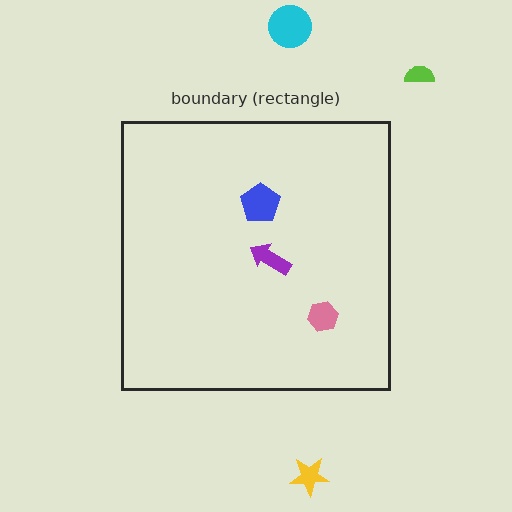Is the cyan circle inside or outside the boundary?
Outside.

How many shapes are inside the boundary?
3 inside, 3 outside.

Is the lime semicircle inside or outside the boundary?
Outside.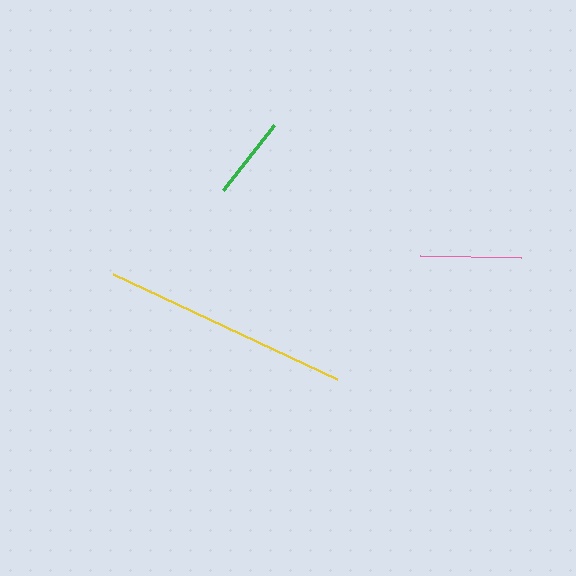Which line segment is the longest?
The yellow line is the longest at approximately 247 pixels.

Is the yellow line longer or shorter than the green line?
The yellow line is longer than the green line.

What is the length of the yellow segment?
The yellow segment is approximately 247 pixels long.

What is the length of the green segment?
The green segment is approximately 83 pixels long.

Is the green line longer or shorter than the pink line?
The pink line is longer than the green line.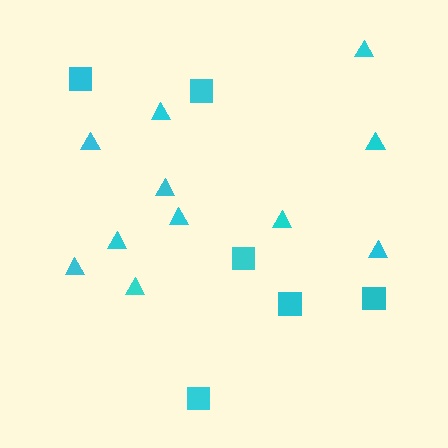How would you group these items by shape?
There are 2 groups: one group of squares (6) and one group of triangles (11).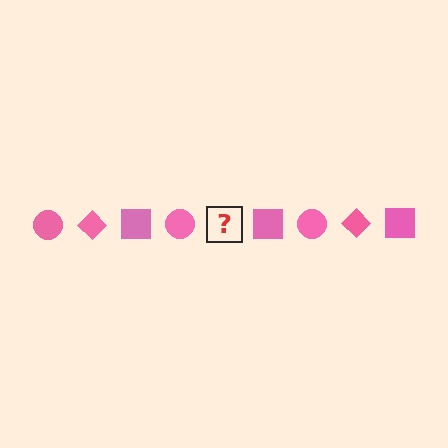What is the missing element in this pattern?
The missing element is a pink diamond.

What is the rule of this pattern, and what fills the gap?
The rule is that the pattern cycles through circle, diamond, square shapes in pink. The gap should be filled with a pink diamond.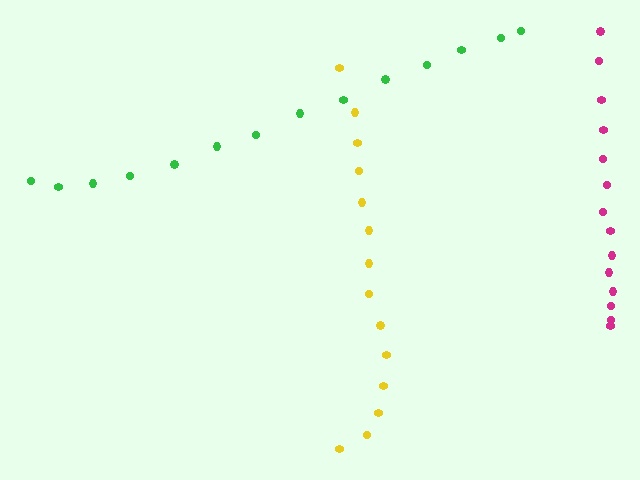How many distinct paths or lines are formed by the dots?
There are 3 distinct paths.